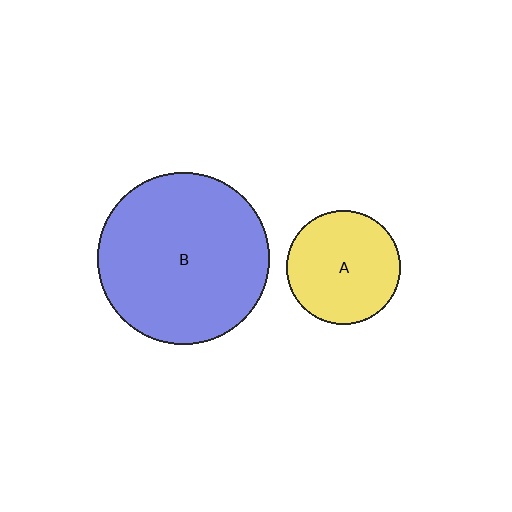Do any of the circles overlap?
No, none of the circles overlap.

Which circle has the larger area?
Circle B (blue).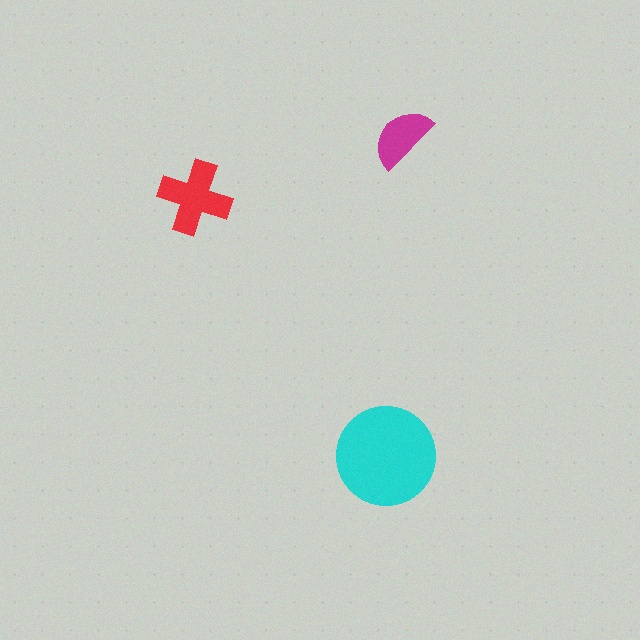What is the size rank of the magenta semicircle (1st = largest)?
3rd.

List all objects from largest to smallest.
The cyan circle, the red cross, the magenta semicircle.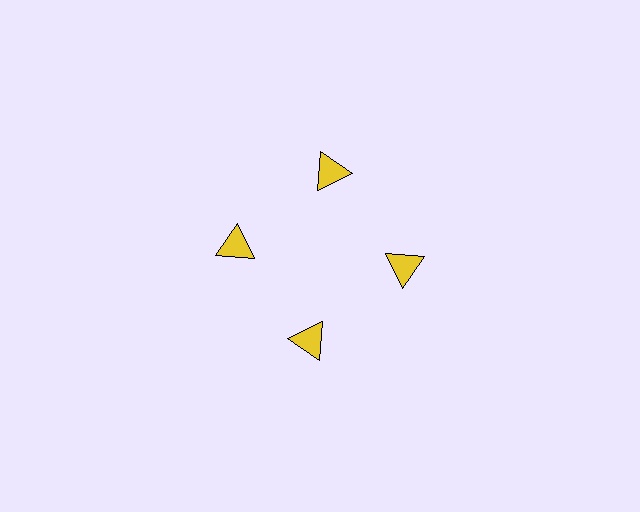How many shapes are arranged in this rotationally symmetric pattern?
There are 4 shapes, arranged in 4 groups of 1.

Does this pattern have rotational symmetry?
Yes, this pattern has 4-fold rotational symmetry. It looks the same after rotating 90 degrees around the center.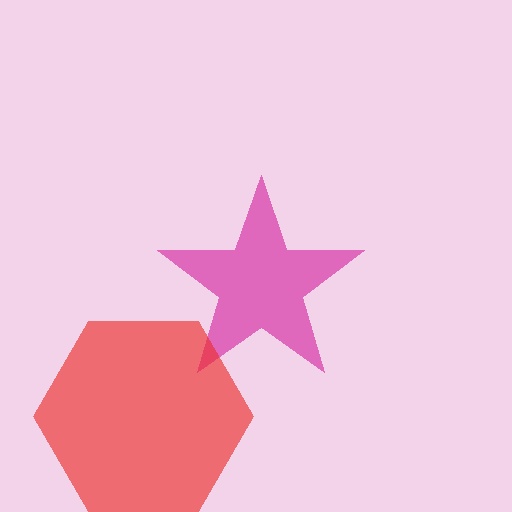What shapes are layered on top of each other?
The layered shapes are: a magenta star, a red hexagon.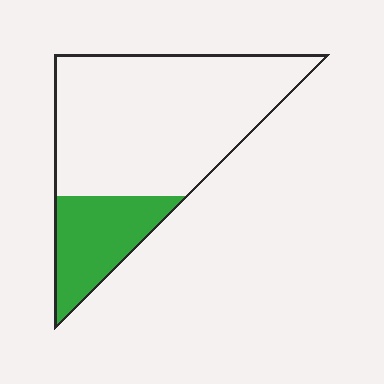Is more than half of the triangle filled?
No.